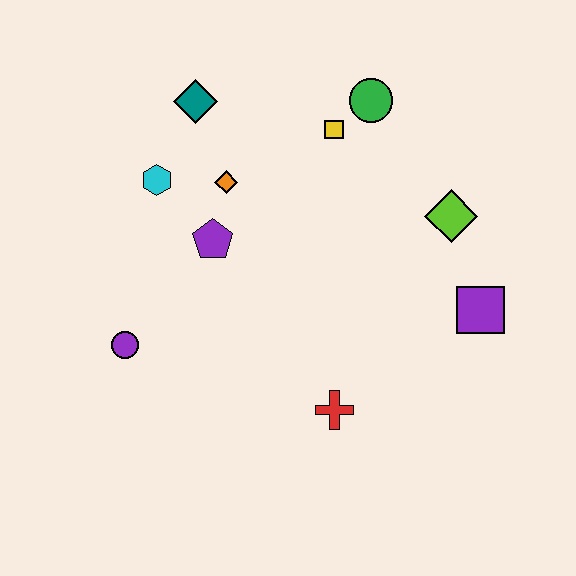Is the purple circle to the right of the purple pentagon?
No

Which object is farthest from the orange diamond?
The purple square is farthest from the orange diamond.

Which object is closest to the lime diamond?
The purple square is closest to the lime diamond.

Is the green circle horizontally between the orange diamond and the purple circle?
No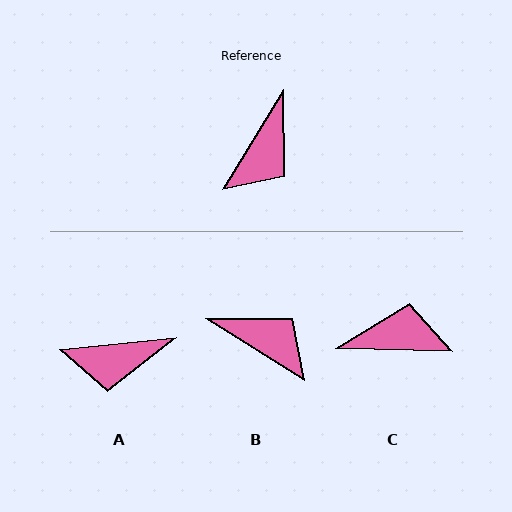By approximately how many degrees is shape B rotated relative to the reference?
Approximately 89 degrees counter-clockwise.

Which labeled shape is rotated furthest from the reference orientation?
C, about 120 degrees away.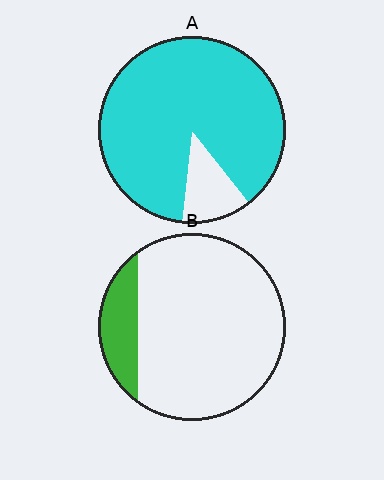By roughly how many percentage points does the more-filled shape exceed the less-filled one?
By roughly 70 percentage points (A over B).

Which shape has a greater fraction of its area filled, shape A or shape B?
Shape A.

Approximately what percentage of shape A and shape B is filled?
A is approximately 90% and B is approximately 15%.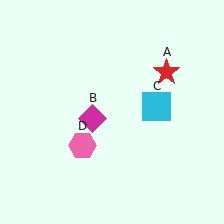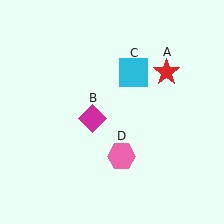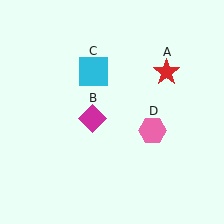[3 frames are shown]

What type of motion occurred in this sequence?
The cyan square (object C), pink hexagon (object D) rotated counterclockwise around the center of the scene.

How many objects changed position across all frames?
2 objects changed position: cyan square (object C), pink hexagon (object D).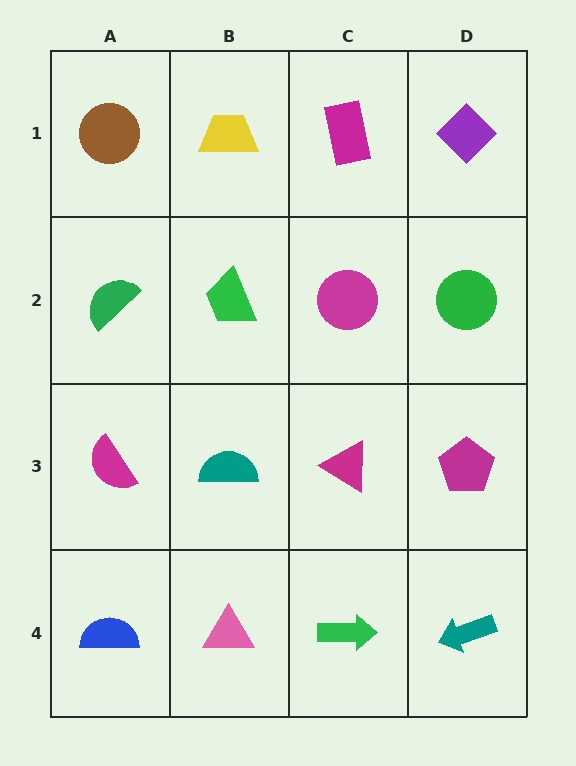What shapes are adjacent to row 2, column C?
A magenta rectangle (row 1, column C), a magenta triangle (row 3, column C), a green trapezoid (row 2, column B), a green circle (row 2, column D).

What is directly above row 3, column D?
A green circle.